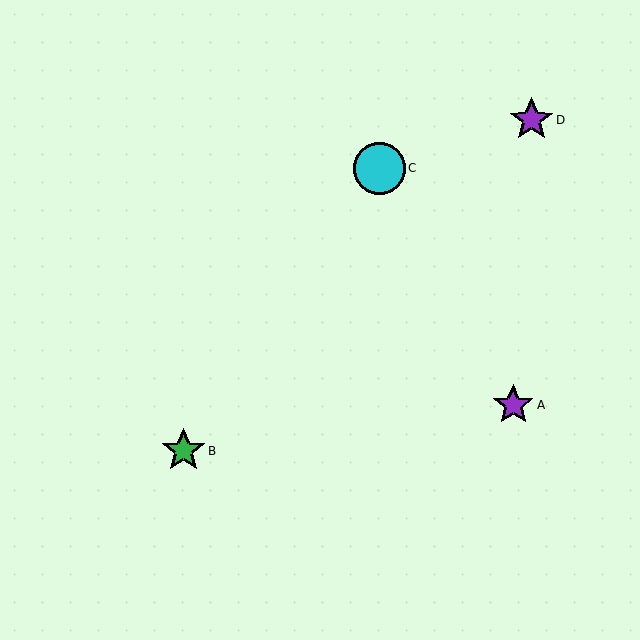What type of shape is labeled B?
Shape B is a green star.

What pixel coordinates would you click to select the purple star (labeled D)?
Click at (532, 120) to select the purple star D.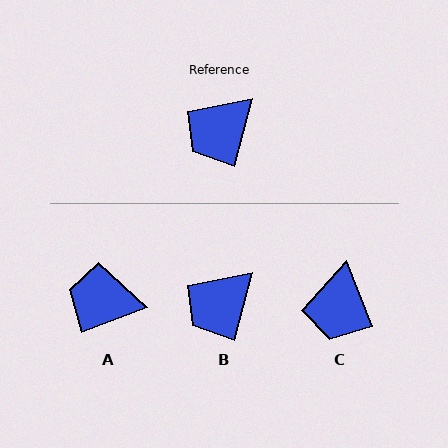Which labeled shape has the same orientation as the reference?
B.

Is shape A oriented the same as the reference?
No, it is off by about 54 degrees.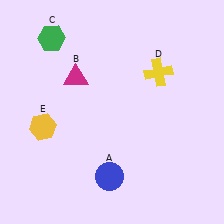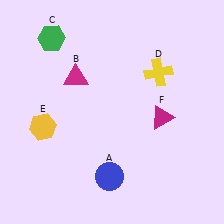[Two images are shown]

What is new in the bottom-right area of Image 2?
A magenta triangle (F) was added in the bottom-right area of Image 2.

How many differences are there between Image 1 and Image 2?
There is 1 difference between the two images.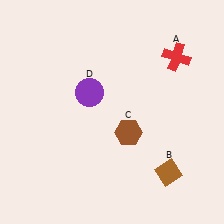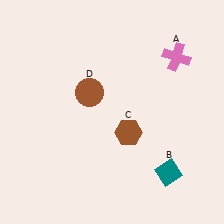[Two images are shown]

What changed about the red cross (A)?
In Image 1, A is red. In Image 2, it changed to pink.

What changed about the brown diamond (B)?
In Image 1, B is brown. In Image 2, it changed to teal.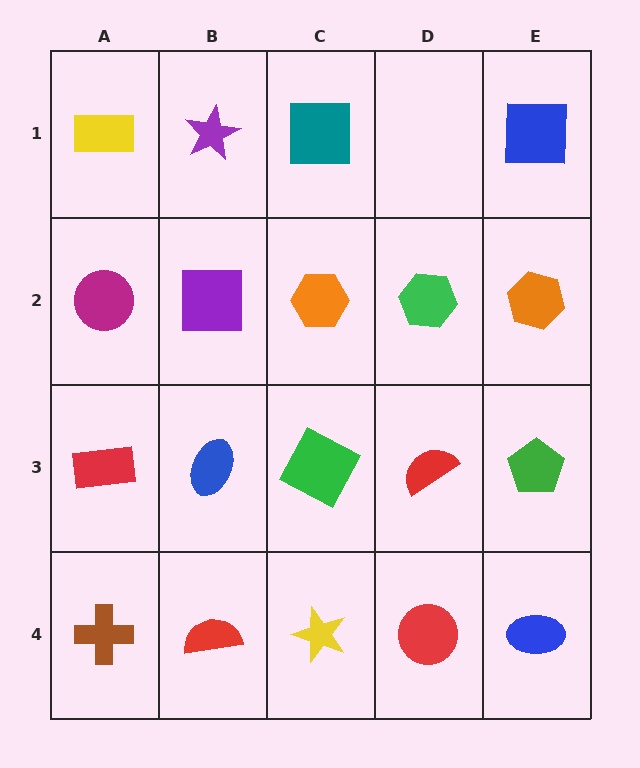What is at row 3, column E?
A green pentagon.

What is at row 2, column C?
An orange hexagon.